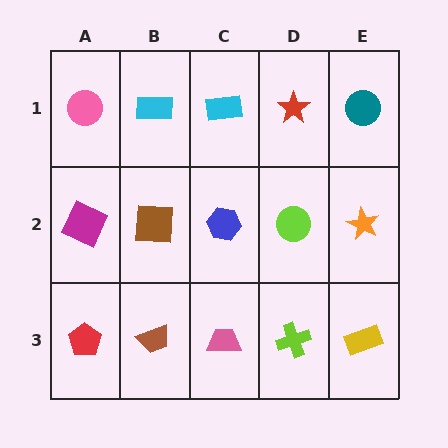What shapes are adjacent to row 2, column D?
A red star (row 1, column D), a lime cross (row 3, column D), a blue hexagon (row 2, column C), an orange star (row 2, column E).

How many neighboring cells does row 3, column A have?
2.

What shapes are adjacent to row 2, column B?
A cyan rectangle (row 1, column B), a brown trapezoid (row 3, column B), a magenta square (row 2, column A), a blue hexagon (row 2, column C).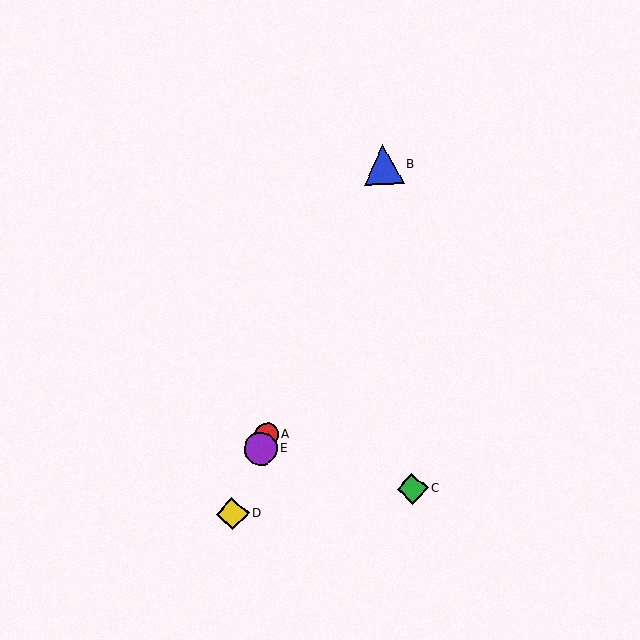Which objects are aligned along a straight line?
Objects A, B, D, E are aligned along a straight line.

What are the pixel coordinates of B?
Object B is at (383, 165).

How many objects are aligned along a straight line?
4 objects (A, B, D, E) are aligned along a straight line.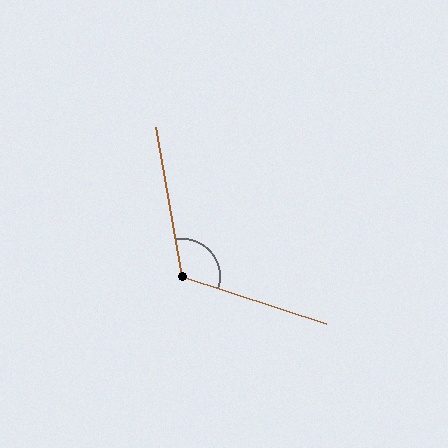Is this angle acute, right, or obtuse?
It is obtuse.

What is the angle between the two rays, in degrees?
Approximately 118 degrees.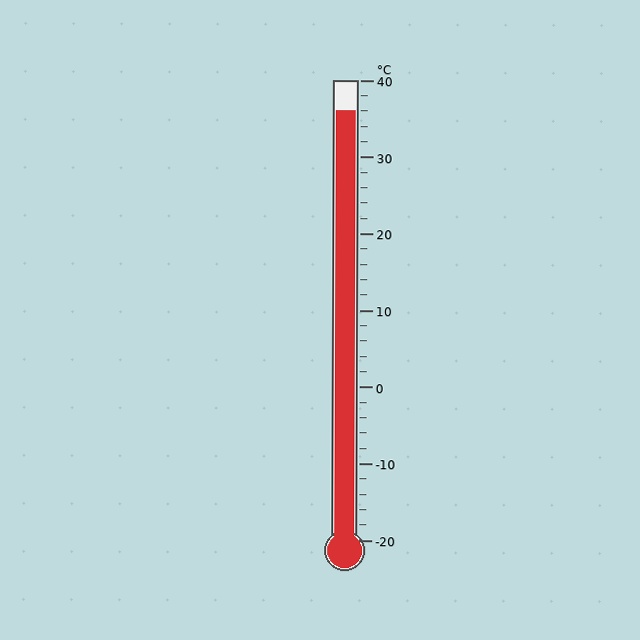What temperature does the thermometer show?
The thermometer shows approximately 36°C.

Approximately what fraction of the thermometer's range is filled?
The thermometer is filled to approximately 95% of its range.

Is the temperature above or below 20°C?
The temperature is above 20°C.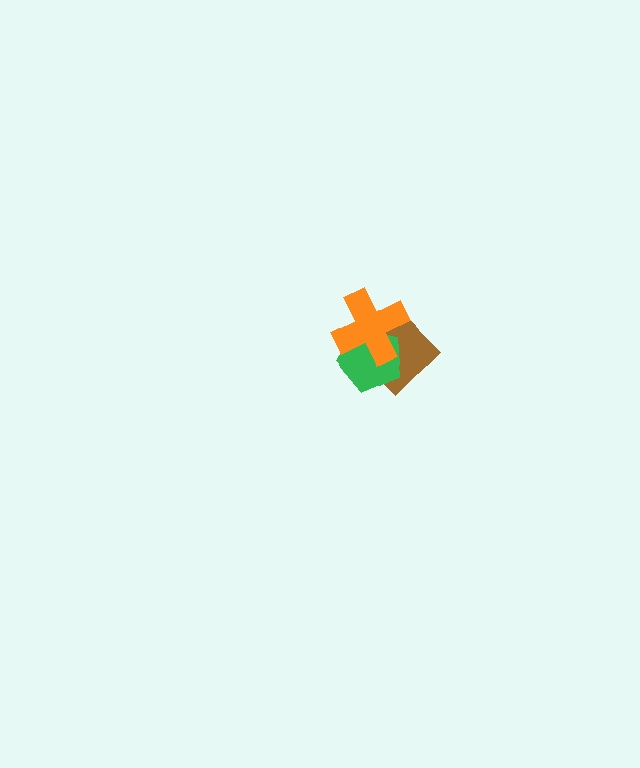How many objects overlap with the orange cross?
2 objects overlap with the orange cross.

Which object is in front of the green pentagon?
The orange cross is in front of the green pentagon.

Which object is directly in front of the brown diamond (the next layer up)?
The green pentagon is directly in front of the brown diamond.